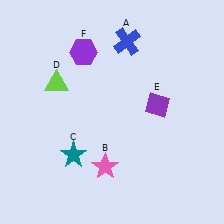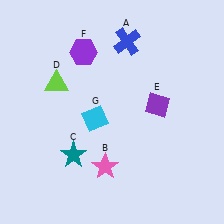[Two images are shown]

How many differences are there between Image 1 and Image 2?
There is 1 difference between the two images.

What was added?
A cyan diamond (G) was added in Image 2.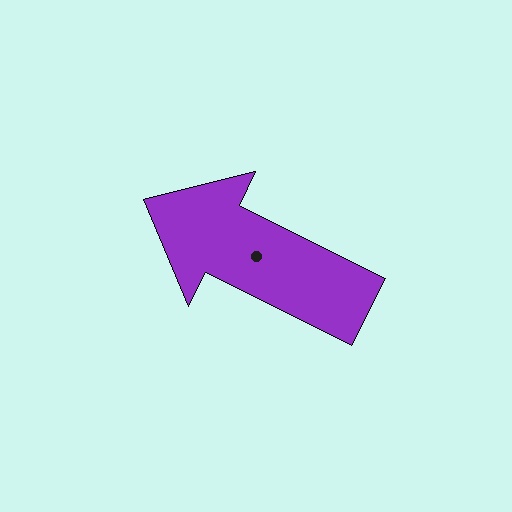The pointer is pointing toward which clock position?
Roughly 10 o'clock.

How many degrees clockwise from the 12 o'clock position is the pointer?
Approximately 297 degrees.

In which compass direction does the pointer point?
Northwest.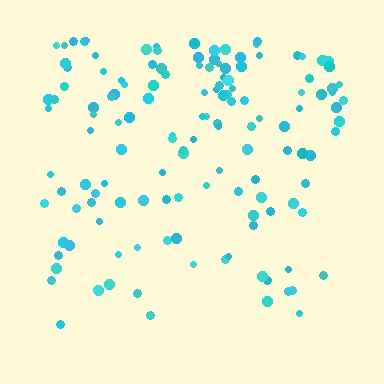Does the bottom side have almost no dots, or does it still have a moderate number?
Still a moderate number, just noticeably fewer than the top.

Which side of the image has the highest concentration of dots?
The top.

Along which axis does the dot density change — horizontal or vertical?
Vertical.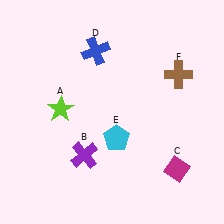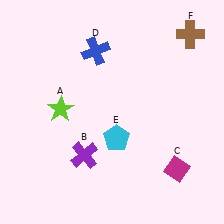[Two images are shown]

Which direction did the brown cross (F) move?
The brown cross (F) moved up.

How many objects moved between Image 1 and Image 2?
1 object moved between the two images.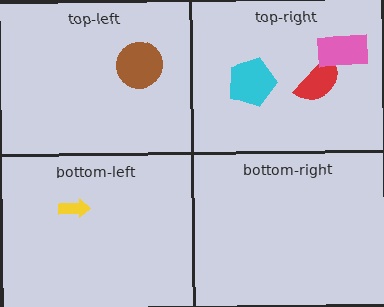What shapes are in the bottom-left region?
The yellow arrow.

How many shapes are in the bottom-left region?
1.